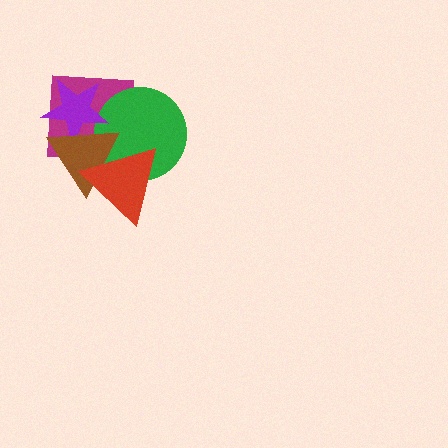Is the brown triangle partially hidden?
Yes, it is partially covered by another shape.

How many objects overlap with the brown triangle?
4 objects overlap with the brown triangle.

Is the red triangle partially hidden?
No, no other shape covers it.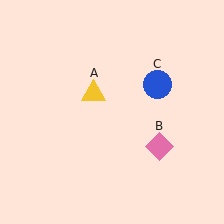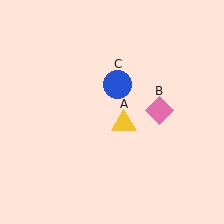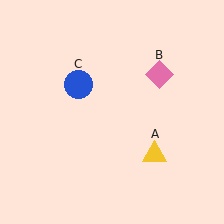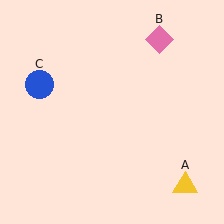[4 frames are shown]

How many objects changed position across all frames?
3 objects changed position: yellow triangle (object A), pink diamond (object B), blue circle (object C).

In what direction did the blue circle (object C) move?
The blue circle (object C) moved left.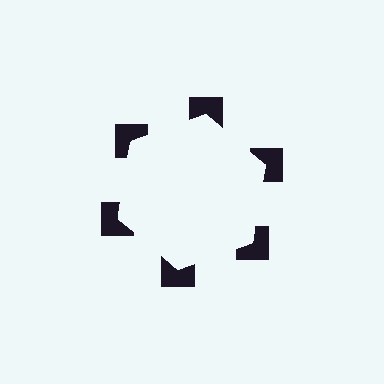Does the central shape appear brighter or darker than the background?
It typically appears slightly brighter than the background, even though no actual brightness change is drawn.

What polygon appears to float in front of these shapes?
An illusory hexagon — its edges are inferred from the aligned wedge cuts in the notched squares, not physically drawn.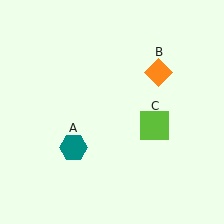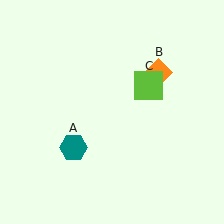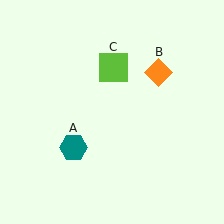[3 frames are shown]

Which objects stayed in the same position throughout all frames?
Teal hexagon (object A) and orange diamond (object B) remained stationary.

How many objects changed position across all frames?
1 object changed position: lime square (object C).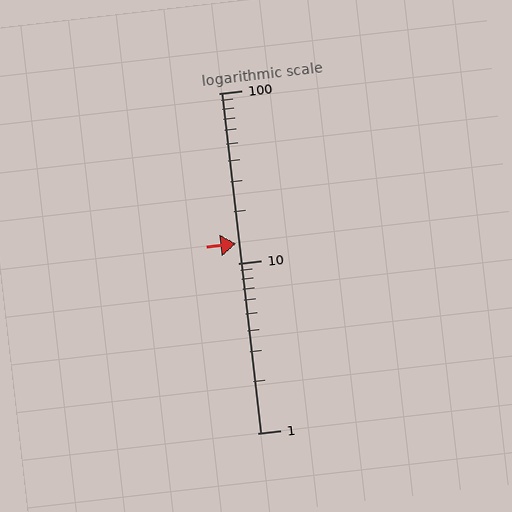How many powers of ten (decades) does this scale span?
The scale spans 2 decades, from 1 to 100.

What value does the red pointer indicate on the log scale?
The pointer indicates approximately 13.